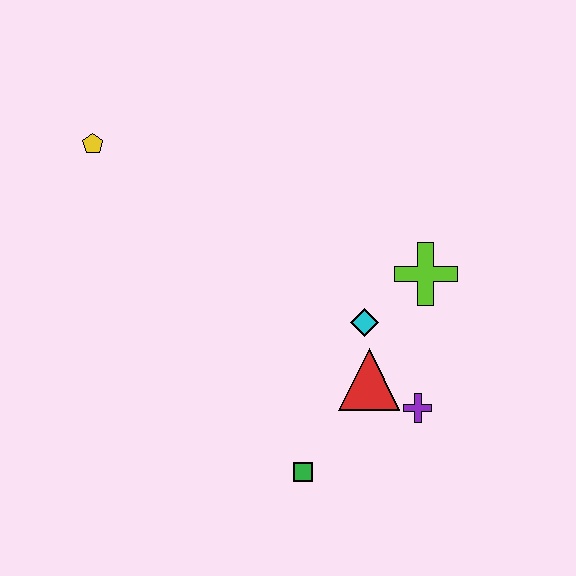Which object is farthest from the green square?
The yellow pentagon is farthest from the green square.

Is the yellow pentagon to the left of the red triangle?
Yes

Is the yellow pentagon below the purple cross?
No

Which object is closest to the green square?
The red triangle is closest to the green square.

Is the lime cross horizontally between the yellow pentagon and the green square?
No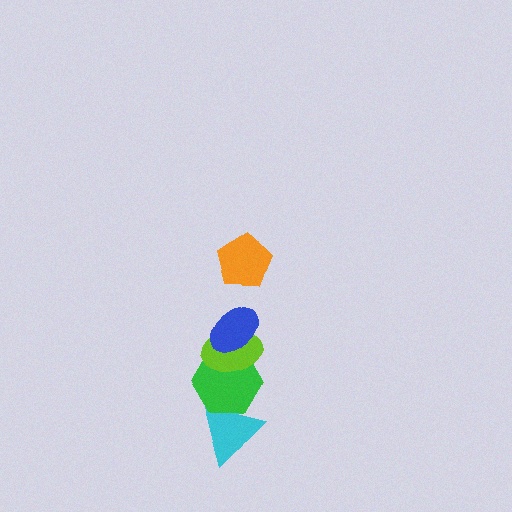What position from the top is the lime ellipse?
The lime ellipse is 3rd from the top.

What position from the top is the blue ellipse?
The blue ellipse is 2nd from the top.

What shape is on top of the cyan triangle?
The green hexagon is on top of the cyan triangle.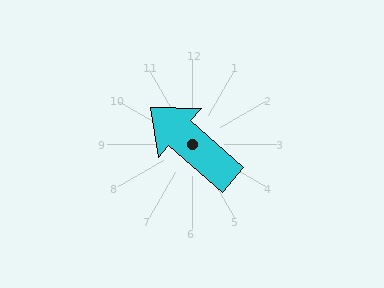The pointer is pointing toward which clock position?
Roughly 10 o'clock.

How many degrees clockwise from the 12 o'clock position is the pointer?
Approximately 311 degrees.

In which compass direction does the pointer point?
Northwest.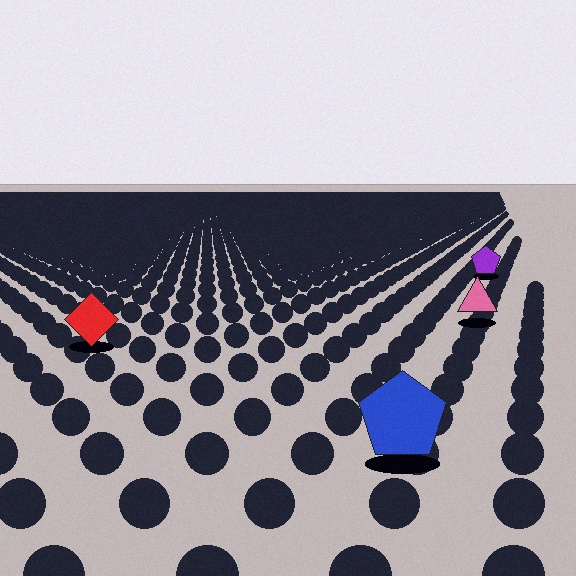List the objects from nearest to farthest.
From nearest to farthest: the blue pentagon, the red diamond, the pink triangle, the purple pentagon.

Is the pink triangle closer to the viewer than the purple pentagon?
Yes. The pink triangle is closer — you can tell from the texture gradient: the ground texture is coarser near it.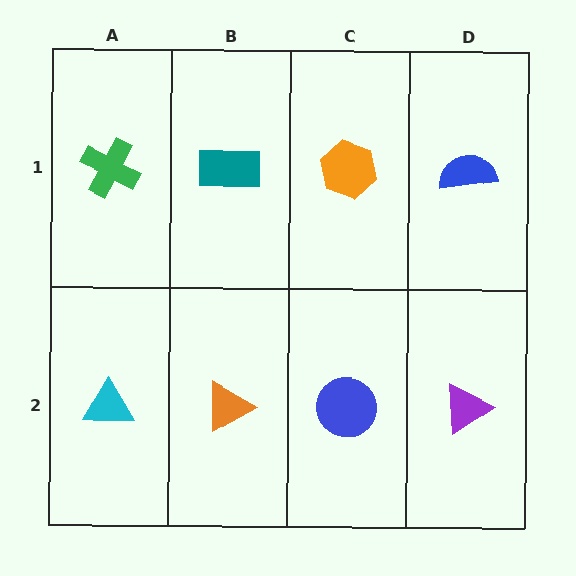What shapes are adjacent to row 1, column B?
An orange triangle (row 2, column B), a green cross (row 1, column A), an orange hexagon (row 1, column C).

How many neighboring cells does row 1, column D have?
2.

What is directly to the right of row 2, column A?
An orange triangle.